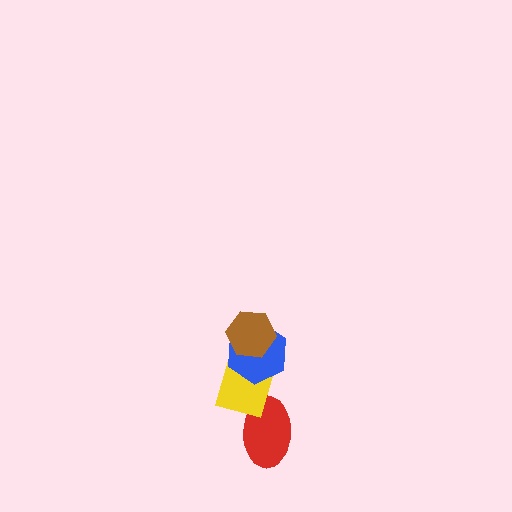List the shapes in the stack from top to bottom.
From top to bottom: the brown hexagon, the blue hexagon, the yellow diamond, the red ellipse.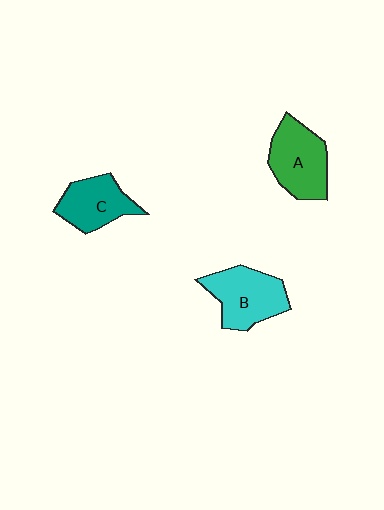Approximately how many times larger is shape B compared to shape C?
Approximately 1.2 times.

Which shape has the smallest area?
Shape C (teal).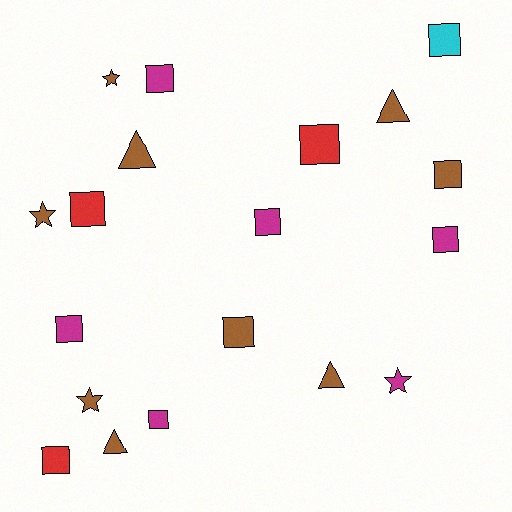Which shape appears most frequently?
Square, with 11 objects.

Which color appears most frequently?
Brown, with 9 objects.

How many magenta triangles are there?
There are no magenta triangles.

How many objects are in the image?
There are 19 objects.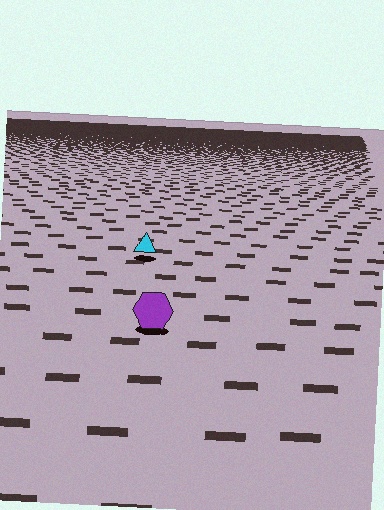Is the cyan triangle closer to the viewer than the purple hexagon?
No. The purple hexagon is closer — you can tell from the texture gradient: the ground texture is coarser near it.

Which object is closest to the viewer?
The purple hexagon is closest. The texture marks near it are larger and more spread out.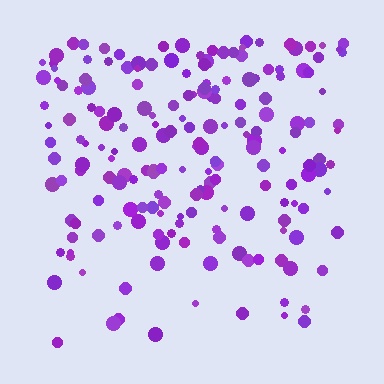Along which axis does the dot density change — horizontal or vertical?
Vertical.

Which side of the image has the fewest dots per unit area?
The bottom.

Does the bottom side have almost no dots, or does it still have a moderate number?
Still a moderate number, just noticeably fewer than the top.